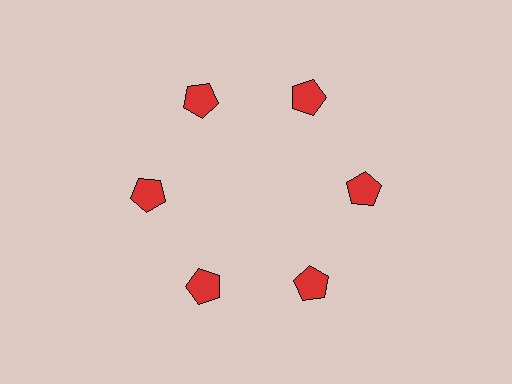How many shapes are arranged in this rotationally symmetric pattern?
There are 6 shapes, arranged in 6 groups of 1.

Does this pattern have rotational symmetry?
Yes, this pattern has 6-fold rotational symmetry. It looks the same after rotating 60 degrees around the center.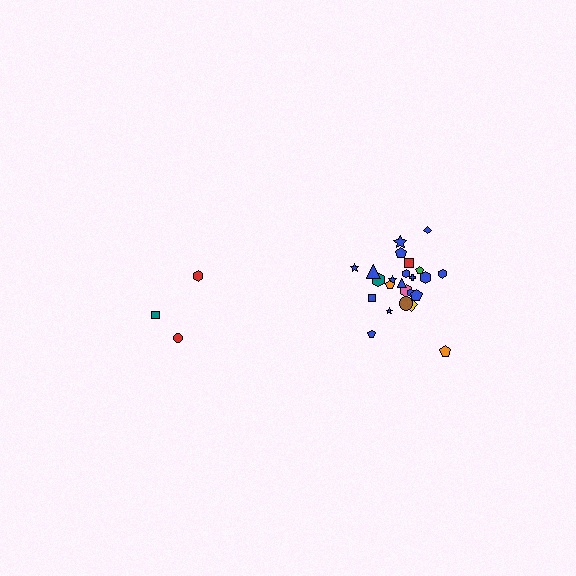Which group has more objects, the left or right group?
The right group.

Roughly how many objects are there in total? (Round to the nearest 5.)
Roughly 30 objects in total.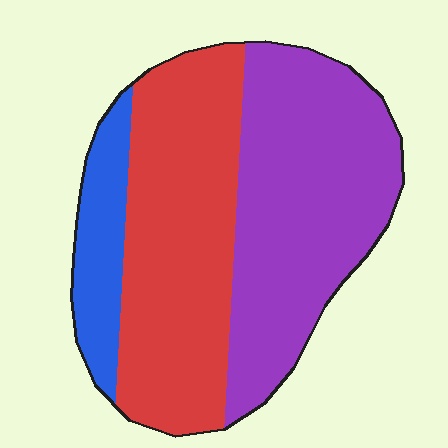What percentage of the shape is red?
Red takes up between a third and a half of the shape.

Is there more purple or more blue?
Purple.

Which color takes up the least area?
Blue, at roughly 15%.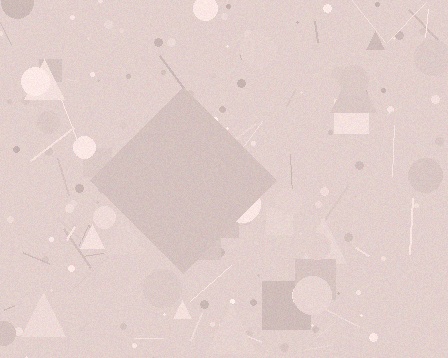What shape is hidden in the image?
A diamond is hidden in the image.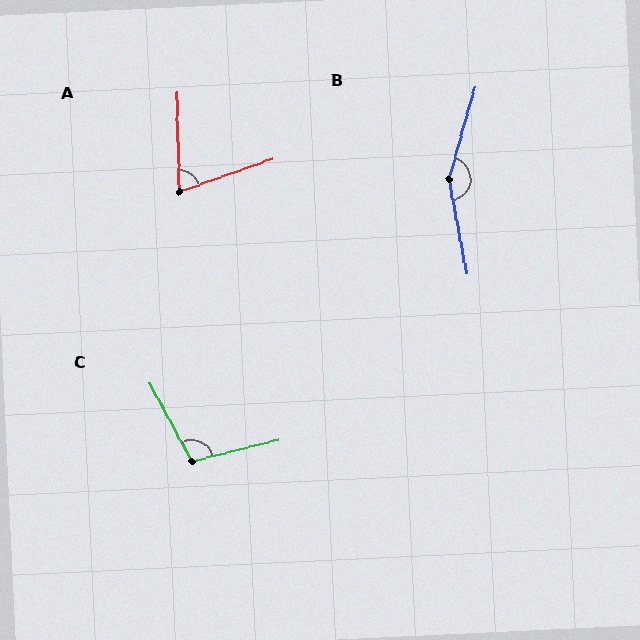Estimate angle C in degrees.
Approximately 105 degrees.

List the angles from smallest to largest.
A (72°), C (105°), B (153°).